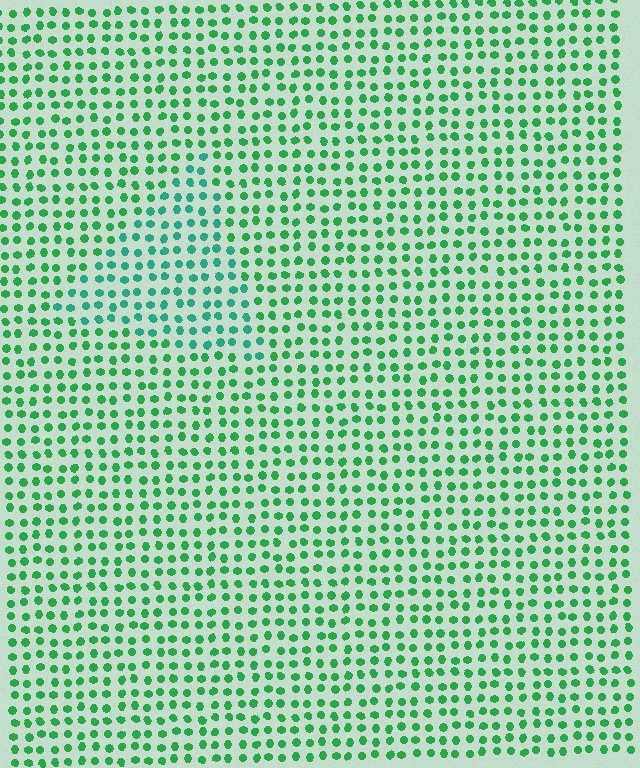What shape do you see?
I see a triangle.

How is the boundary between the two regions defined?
The boundary is defined purely by a slight shift in hue (about 29 degrees). Spacing, size, and orientation are identical on both sides.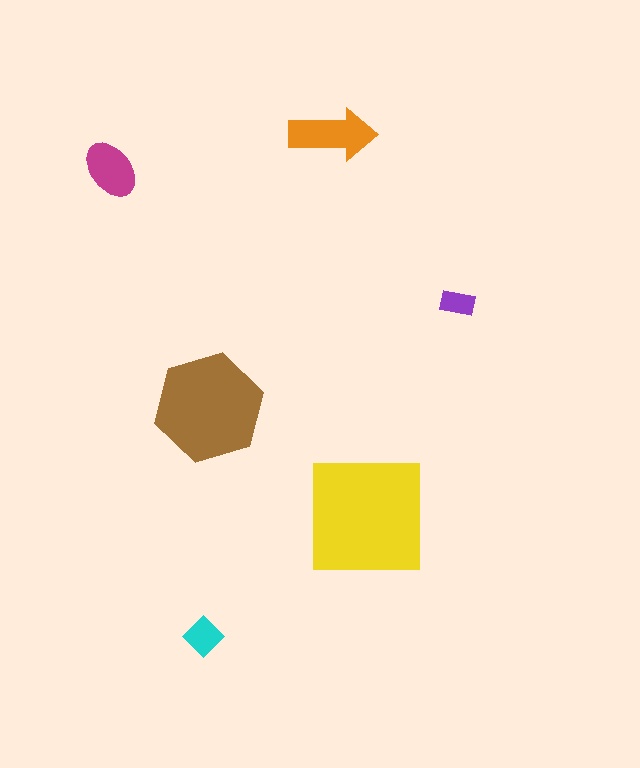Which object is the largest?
The yellow square.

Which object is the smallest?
The purple rectangle.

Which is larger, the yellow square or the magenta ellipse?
The yellow square.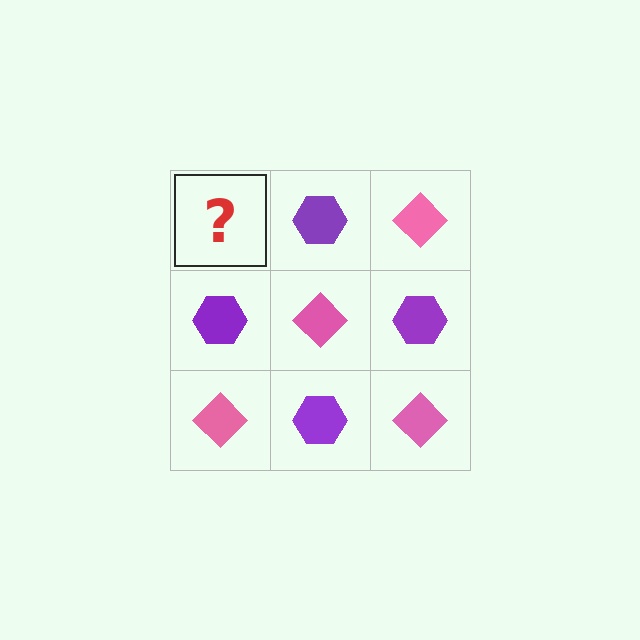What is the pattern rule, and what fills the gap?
The rule is that it alternates pink diamond and purple hexagon in a checkerboard pattern. The gap should be filled with a pink diamond.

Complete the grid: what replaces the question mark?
The question mark should be replaced with a pink diamond.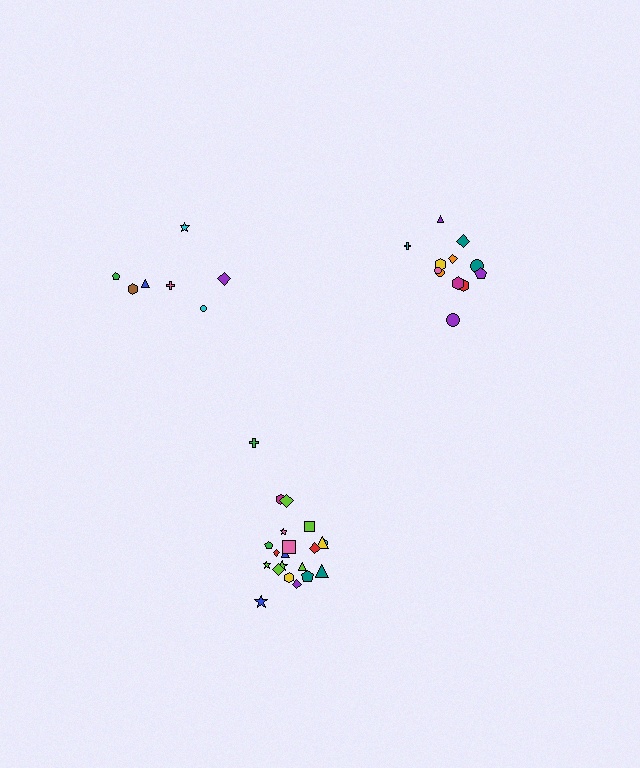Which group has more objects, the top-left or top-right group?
The top-right group.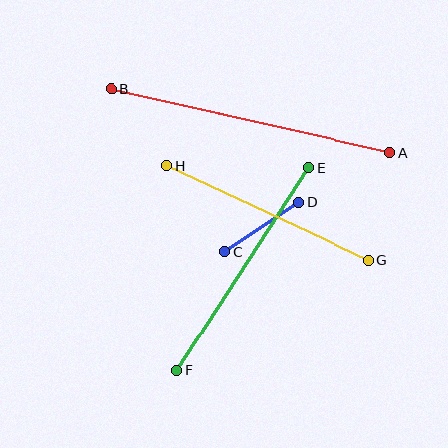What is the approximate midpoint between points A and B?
The midpoint is at approximately (250, 121) pixels.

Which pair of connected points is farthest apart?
Points A and B are farthest apart.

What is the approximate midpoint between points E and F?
The midpoint is at approximately (243, 269) pixels.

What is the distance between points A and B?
The distance is approximately 286 pixels.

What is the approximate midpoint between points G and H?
The midpoint is at approximately (268, 213) pixels.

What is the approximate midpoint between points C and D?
The midpoint is at approximately (262, 227) pixels.